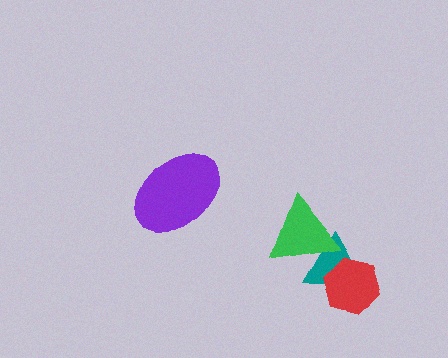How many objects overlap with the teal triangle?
2 objects overlap with the teal triangle.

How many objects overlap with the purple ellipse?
0 objects overlap with the purple ellipse.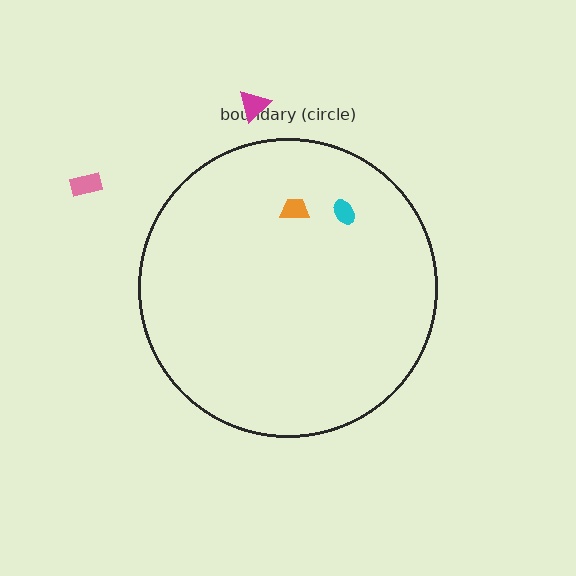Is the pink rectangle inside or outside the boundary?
Outside.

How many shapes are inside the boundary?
2 inside, 2 outside.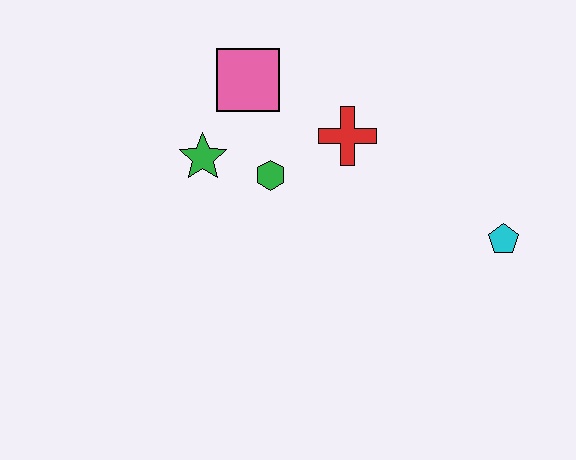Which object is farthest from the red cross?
The cyan pentagon is farthest from the red cross.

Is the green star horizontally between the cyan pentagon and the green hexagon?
No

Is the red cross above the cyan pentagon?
Yes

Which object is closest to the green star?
The green hexagon is closest to the green star.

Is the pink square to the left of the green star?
No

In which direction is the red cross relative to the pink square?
The red cross is to the right of the pink square.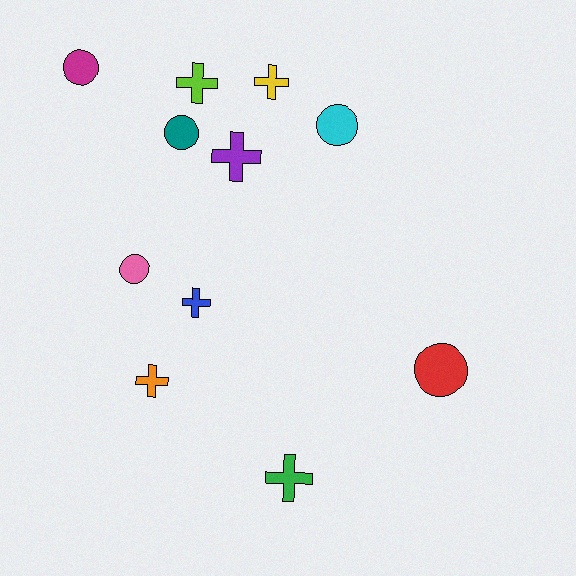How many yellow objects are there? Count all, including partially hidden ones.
There is 1 yellow object.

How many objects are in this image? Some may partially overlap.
There are 11 objects.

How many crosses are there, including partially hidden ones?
There are 6 crosses.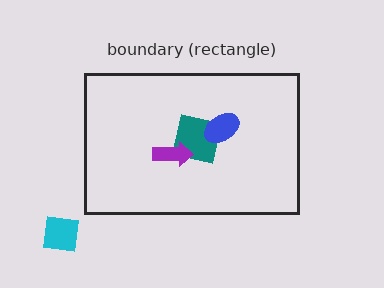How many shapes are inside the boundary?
3 inside, 1 outside.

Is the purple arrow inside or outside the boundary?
Inside.